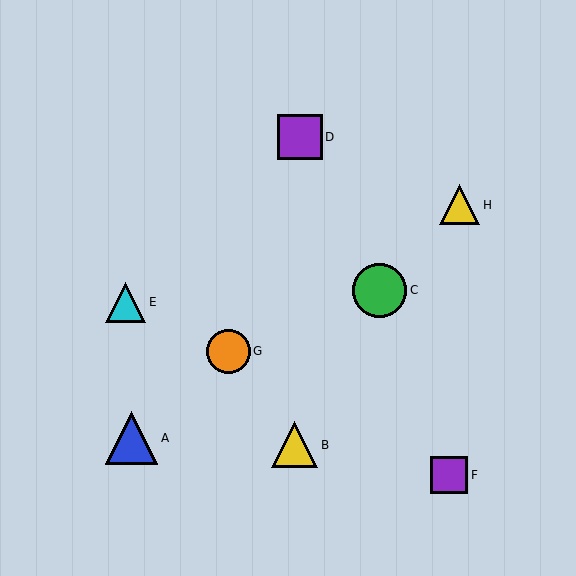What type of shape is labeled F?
Shape F is a purple square.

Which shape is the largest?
The green circle (labeled C) is the largest.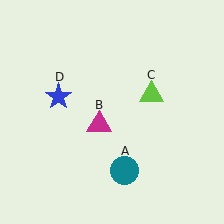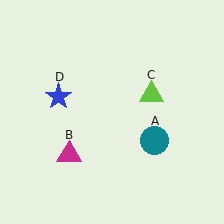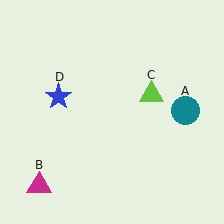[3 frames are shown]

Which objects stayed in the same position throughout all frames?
Lime triangle (object C) and blue star (object D) remained stationary.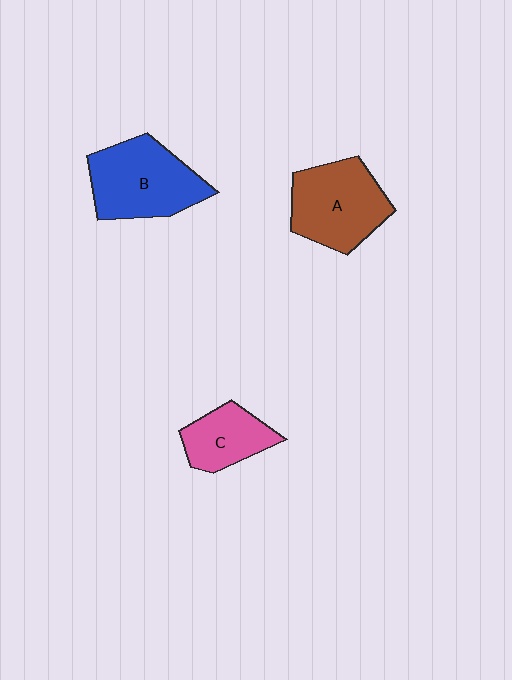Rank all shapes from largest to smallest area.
From largest to smallest: B (blue), A (brown), C (pink).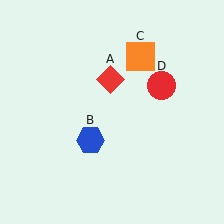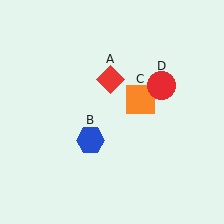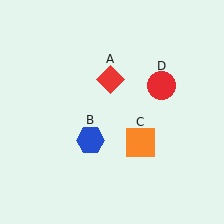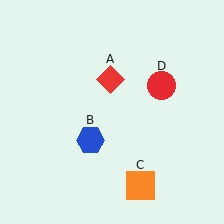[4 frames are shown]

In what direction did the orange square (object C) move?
The orange square (object C) moved down.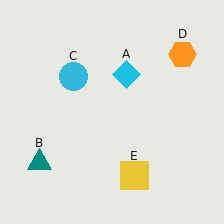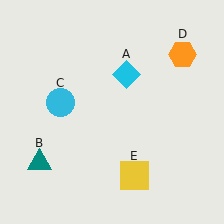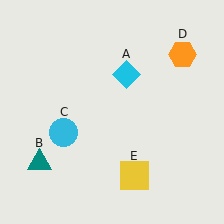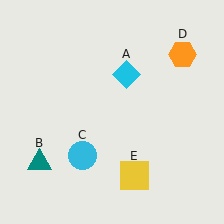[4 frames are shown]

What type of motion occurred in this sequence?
The cyan circle (object C) rotated counterclockwise around the center of the scene.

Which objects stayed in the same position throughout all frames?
Cyan diamond (object A) and teal triangle (object B) and orange hexagon (object D) and yellow square (object E) remained stationary.